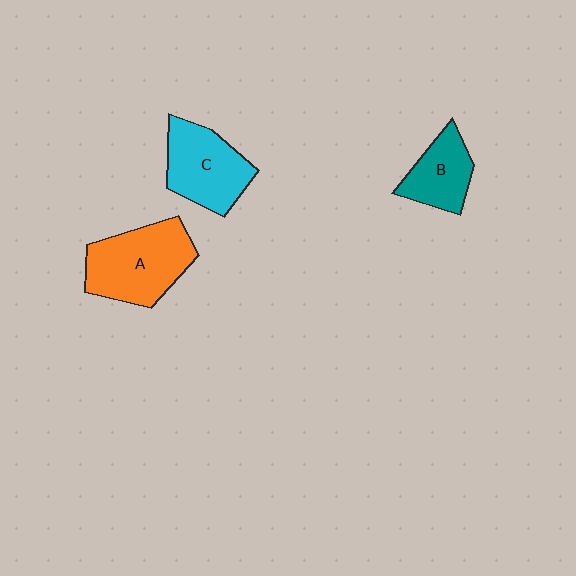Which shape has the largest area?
Shape A (orange).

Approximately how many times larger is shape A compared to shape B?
Approximately 1.7 times.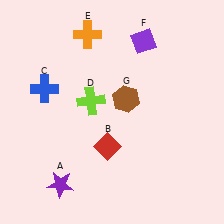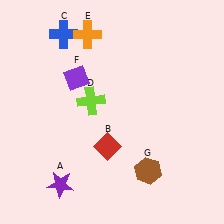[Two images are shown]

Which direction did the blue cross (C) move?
The blue cross (C) moved up.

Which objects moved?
The objects that moved are: the blue cross (C), the purple diamond (F), the brown hexagon (G).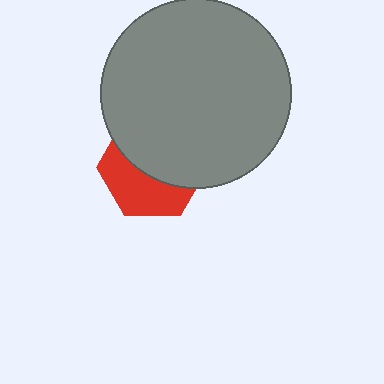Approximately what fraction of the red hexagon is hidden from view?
Roughly 57% of the red hexagon is hidden behind the gray circle.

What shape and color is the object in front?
The object in front is a gray circle.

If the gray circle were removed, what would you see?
You would see the complete red hexagon.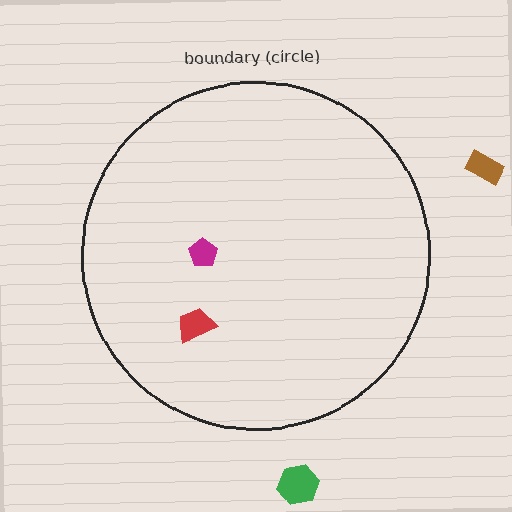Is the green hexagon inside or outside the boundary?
Outside.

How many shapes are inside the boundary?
2 inside, 2 outside.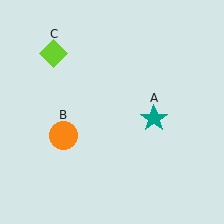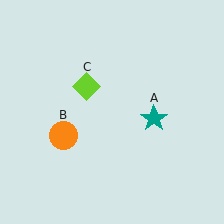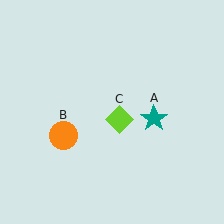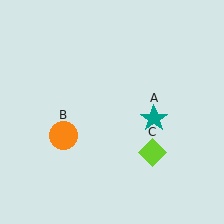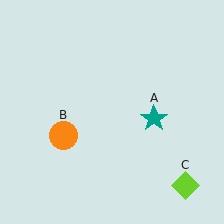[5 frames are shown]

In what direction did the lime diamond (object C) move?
The lime diamond (object C) moved down and to the right.